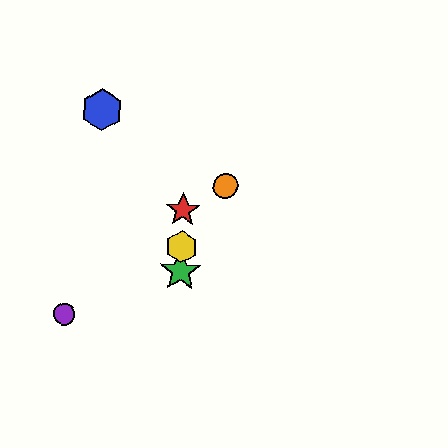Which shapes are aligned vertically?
The red star, the green star, the yellow hexagon are aligned vertically.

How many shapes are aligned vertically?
3 shapes (the red star, the green star, the yellow hexagon) are aligned vertically.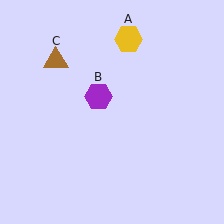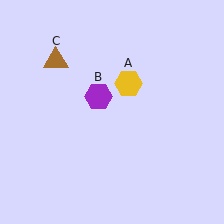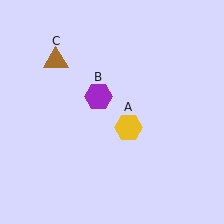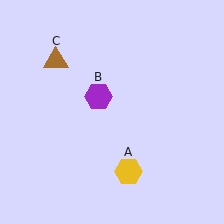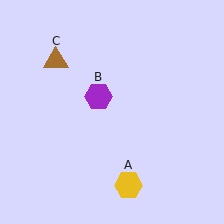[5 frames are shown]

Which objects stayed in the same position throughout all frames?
Purple hexagon (object B) and brown triangle (object C) remained stationary.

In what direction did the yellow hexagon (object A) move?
The yellow hexagon (object A) moved down.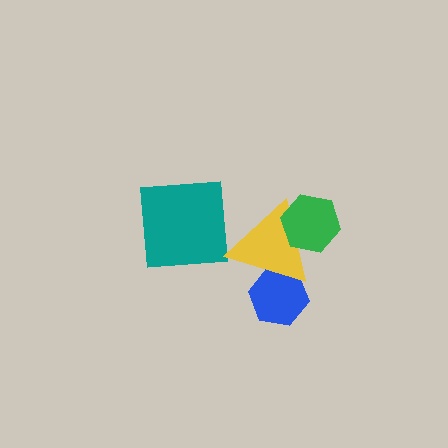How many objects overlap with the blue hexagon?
1 object overlaps with the blue hexagon.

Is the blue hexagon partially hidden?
Yes, it is partially covered by another shape.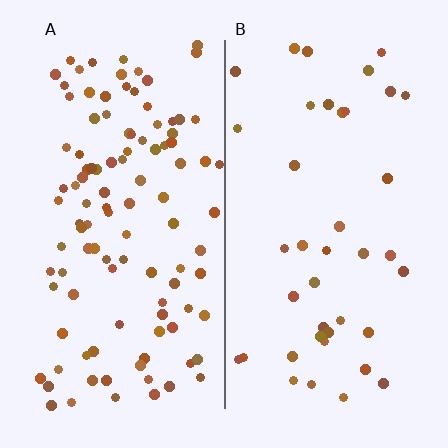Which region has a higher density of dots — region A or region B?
A (the left).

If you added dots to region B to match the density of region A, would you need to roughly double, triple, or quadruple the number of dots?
Approximately triple.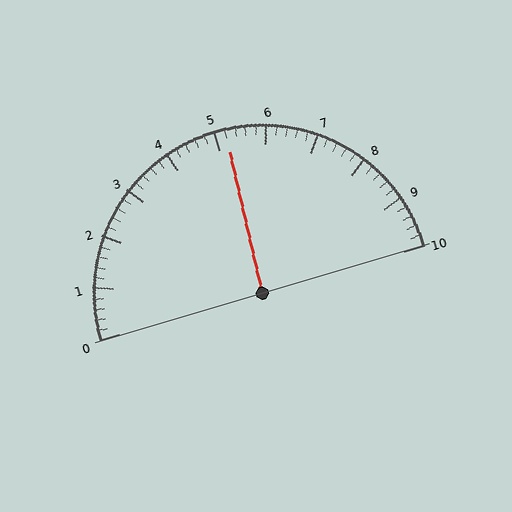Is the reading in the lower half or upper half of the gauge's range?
The reading is in the upper half of the range (0 to 10).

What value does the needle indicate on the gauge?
The needle indicates approximately 5.2.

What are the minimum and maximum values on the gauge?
The gauge ranges from 0 to 10.